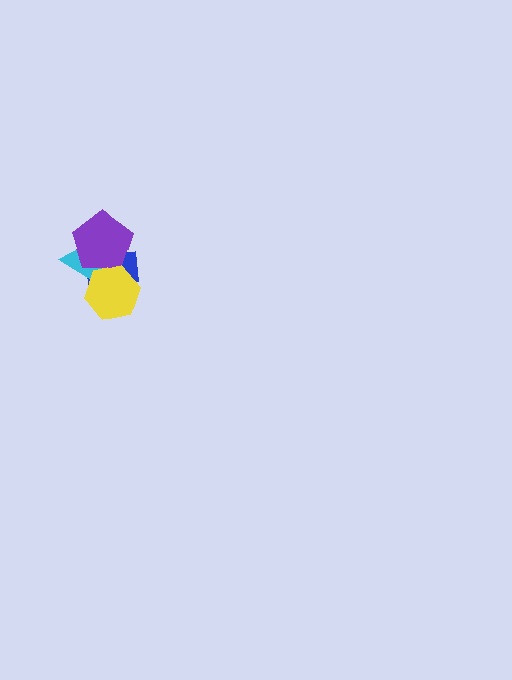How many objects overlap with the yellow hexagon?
3 objects overlap with the yellow hexagon.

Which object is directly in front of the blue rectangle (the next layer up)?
The cyan triangle is directly in front of the blue rectangle.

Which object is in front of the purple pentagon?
The yellow hexagon is in front of the purple pentagon.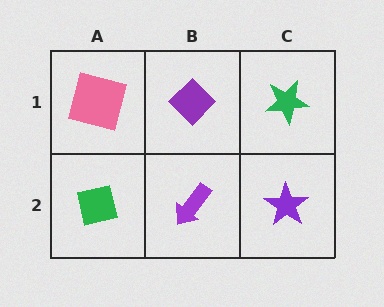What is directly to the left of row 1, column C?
A purple diamond.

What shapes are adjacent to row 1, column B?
A purple arrow (row 2, column B), a pink square (row 1, column A), a green star (row 1, column C).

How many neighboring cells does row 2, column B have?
3.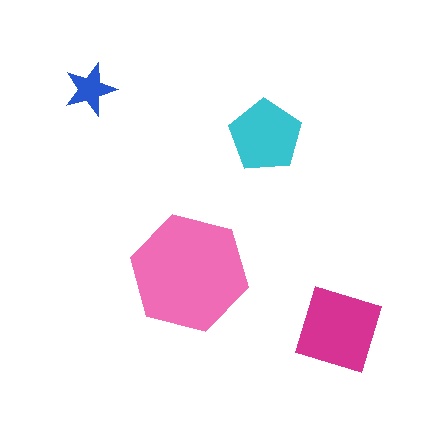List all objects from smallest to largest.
The blue star, the cyan pentagon, the magenta square, the pink hexagon.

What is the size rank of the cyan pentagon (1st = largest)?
3rd.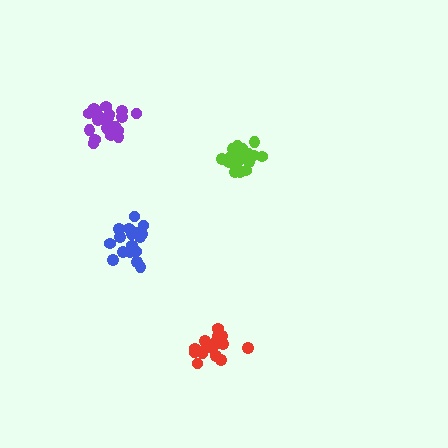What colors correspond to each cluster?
The clusters are colored: red, blue, lime, purple.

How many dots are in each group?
Group 1: 17 dots, Group 2: 17 dots, Group 3: 20 dots, Group 4: 21 dots (75 total).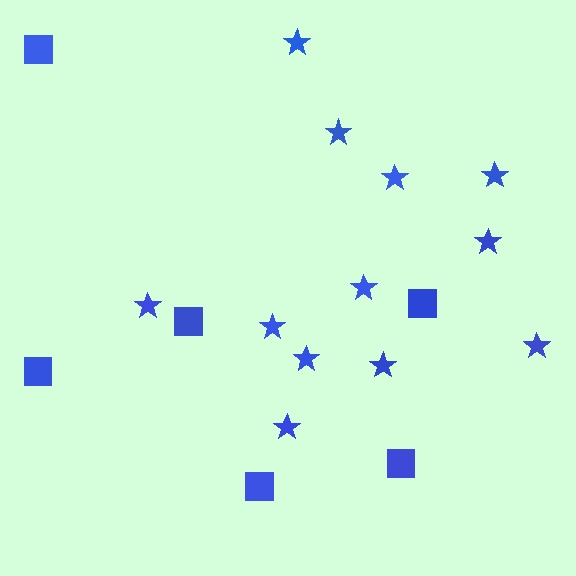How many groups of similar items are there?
There are 2 groups: one group of stars (12) and one group of squares (6).